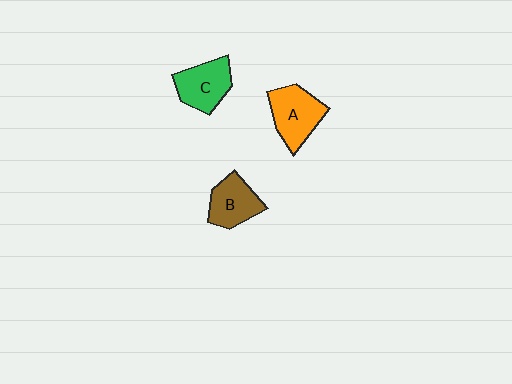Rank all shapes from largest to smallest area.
From largest to smallest: A (orange), C (green), B (brown).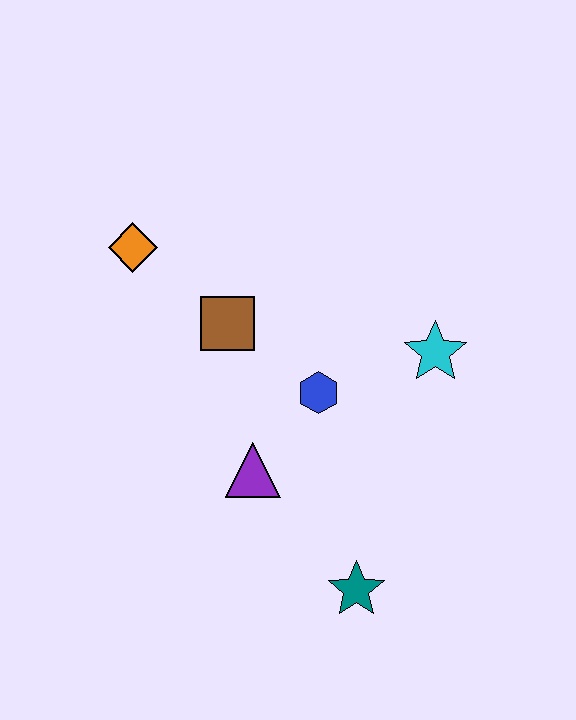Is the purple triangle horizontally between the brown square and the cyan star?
Yes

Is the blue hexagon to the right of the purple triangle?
Yes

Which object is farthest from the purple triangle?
The orange diamond is farthest from the purple triangle.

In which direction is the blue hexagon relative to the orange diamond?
The blue hexagon is to the right of the orange diamond.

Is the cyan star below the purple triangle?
No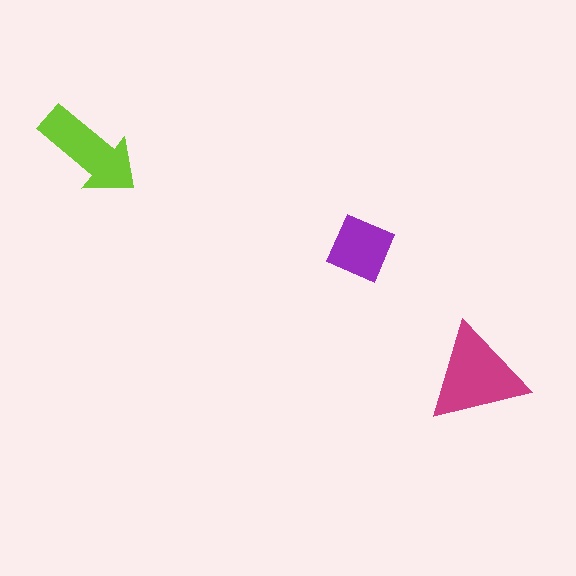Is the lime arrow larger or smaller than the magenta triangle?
Smaller.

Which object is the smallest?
The purple square.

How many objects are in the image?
There are 3 objects in the image.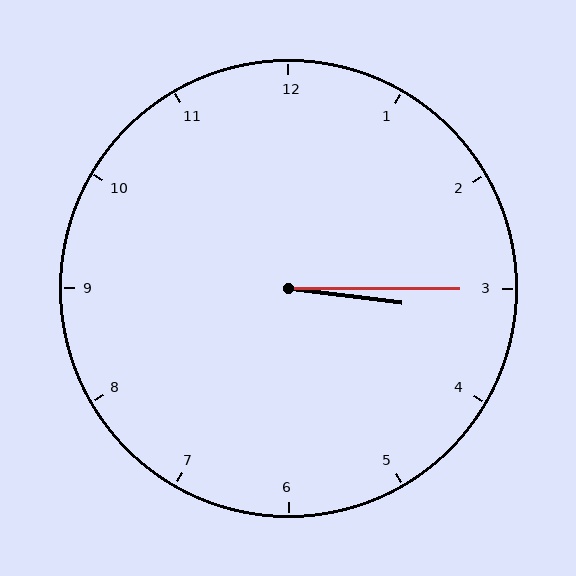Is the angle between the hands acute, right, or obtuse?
It is acute.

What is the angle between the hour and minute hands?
Approximately 8 degrees.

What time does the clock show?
3:15.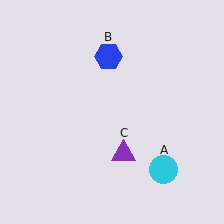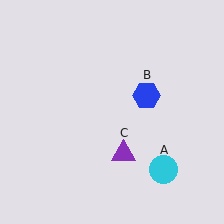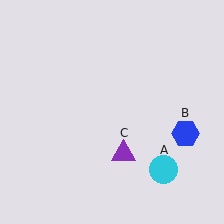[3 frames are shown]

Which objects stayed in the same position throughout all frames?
Cyan circle (object A) and purple triangle (object C) remained stationary.